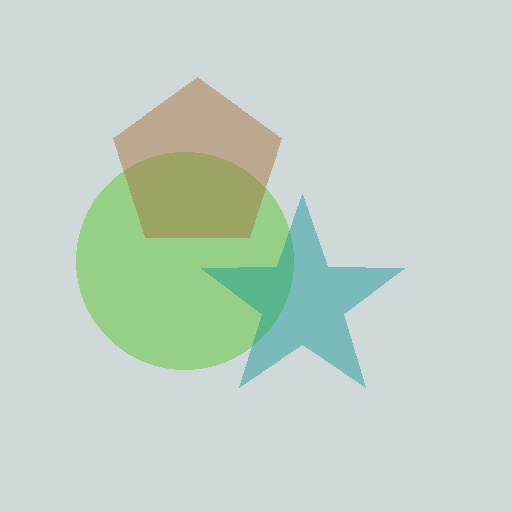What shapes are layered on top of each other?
The layered shapes are: a lime circle, a brown pentagon, a teal star.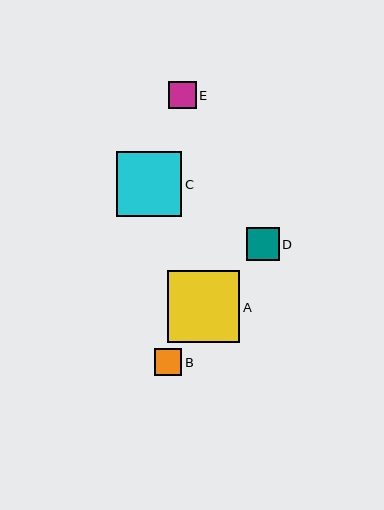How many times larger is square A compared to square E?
Square A is approximately 2.6 times the size of square E.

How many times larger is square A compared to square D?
Square A is approximately 2.2 times the size of square D.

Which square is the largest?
Square A is the largest with a size of approximately 72 pixels.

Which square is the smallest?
Square B is the smallest with a size of approximately 27 pixels.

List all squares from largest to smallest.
From largest to smallest: A, C, D, E, B.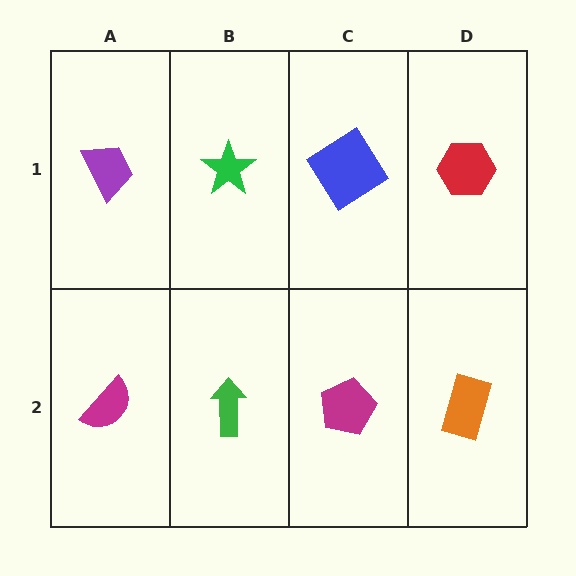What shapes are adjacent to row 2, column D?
A red hexagon (row 1, column D), a magenta pentagon (row 2, column C).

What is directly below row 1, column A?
A magenta semicircle.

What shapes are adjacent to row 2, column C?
A blue diamond (row 1, column C), a green arrow (row 2, column B), an orange rectangle (row 2, column D).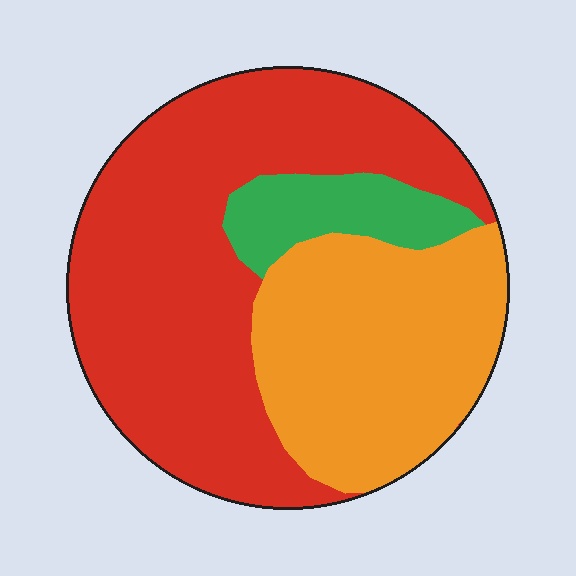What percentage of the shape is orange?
Orange takes up about one third (1/3) of the shape.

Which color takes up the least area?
Green, at roughly 10%.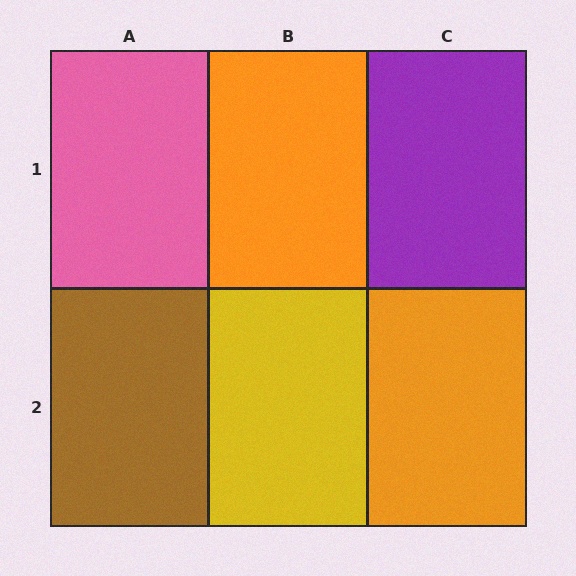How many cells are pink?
1 cell is pink.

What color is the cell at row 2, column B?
Yellow.